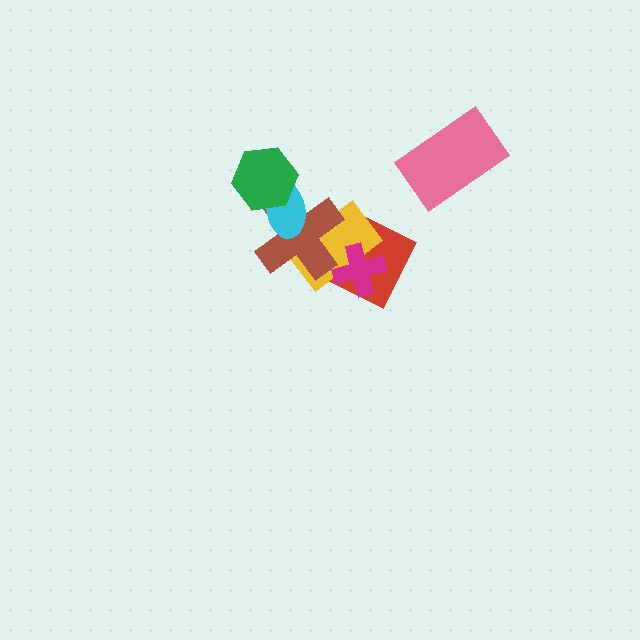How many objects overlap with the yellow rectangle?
4 objects overlap with the yellow rectangle.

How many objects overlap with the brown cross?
4 objects overlap with the brown cross.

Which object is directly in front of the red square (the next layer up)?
The yellow rectangle is directly in front of the red square.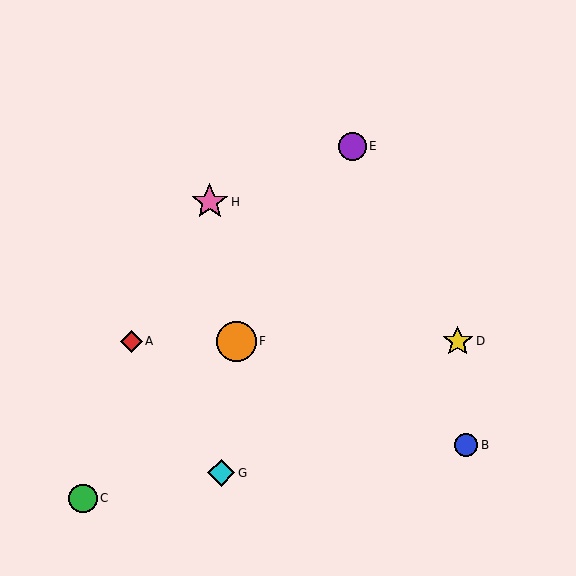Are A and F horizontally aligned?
Yes, both are at y≈341.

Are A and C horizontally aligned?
No, A is at y≈341 and C is at y≈498.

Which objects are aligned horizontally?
Objects A, D, F are aligned horizontally.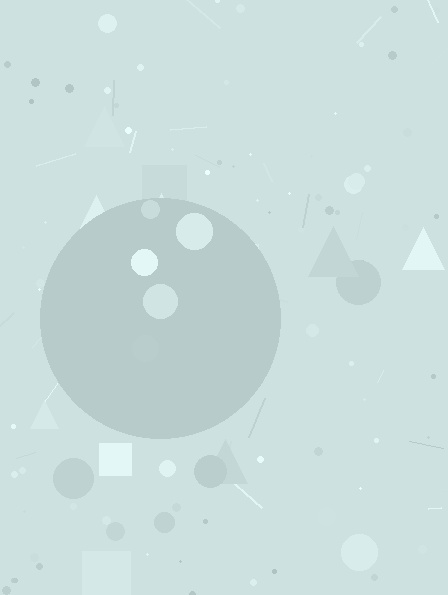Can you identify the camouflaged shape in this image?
The camouflaged shape is a circle.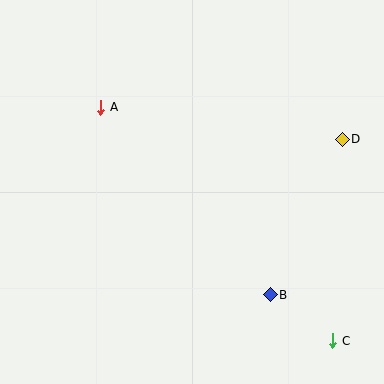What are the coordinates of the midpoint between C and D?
The midpoint between C and D is at (337, 240).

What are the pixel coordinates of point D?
Point D is at (342, 139).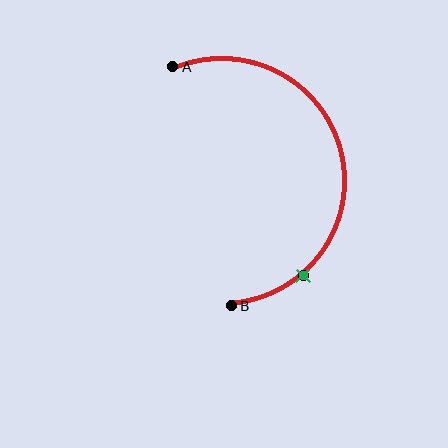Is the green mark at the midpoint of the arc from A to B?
No. The green mark lies on the arc but is closer to endpoint B. The arc midpoint would be at the point on the curve equidistant along the arc from both A and B.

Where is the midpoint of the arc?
The arc midpoint is the point on the curve farthest from the straight line joining A and B. It sits to the right of that line.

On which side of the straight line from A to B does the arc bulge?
The arc bulges to the right of the straight line connecting A and B.